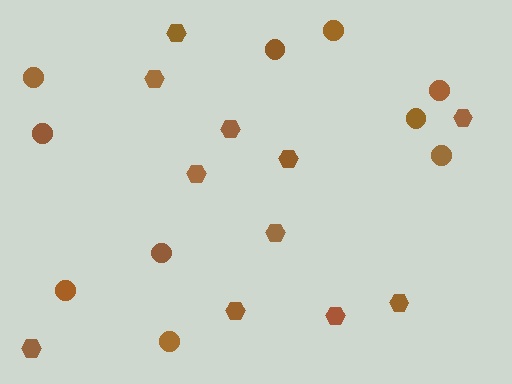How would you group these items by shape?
There are 2 groups: one group of hexagons (11) and one group of circles (10).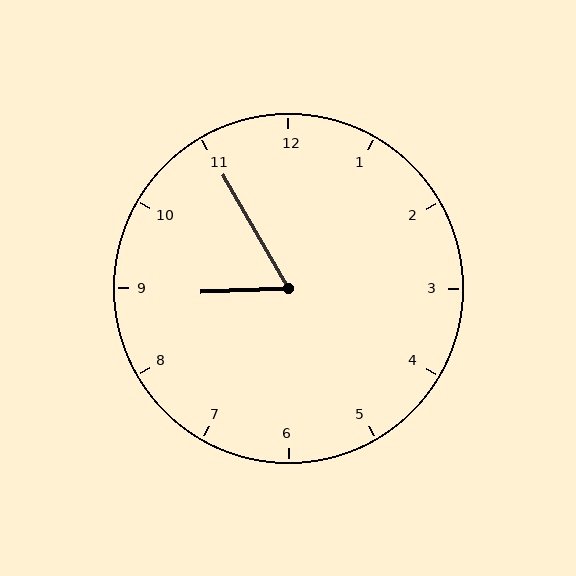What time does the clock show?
8:55.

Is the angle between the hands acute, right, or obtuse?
It is acute.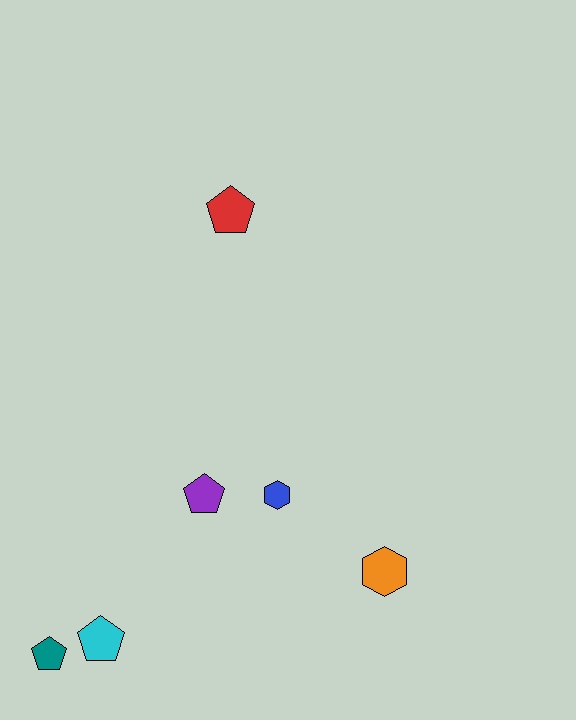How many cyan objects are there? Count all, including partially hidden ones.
There is 1 cyan object.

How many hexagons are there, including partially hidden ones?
There are 2 hexagons.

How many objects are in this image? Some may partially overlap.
There are 6 objects.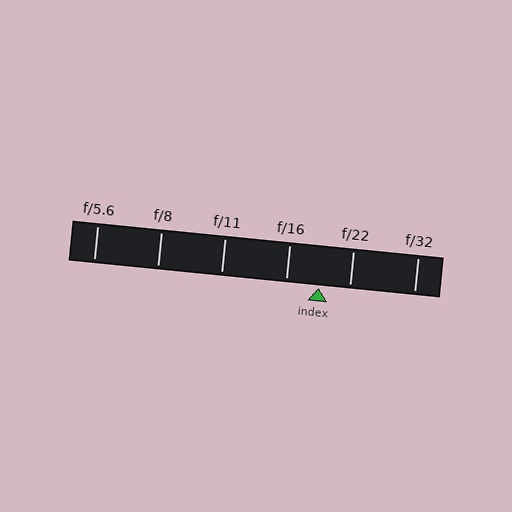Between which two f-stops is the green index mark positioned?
The index mark is between f/16 and f/22.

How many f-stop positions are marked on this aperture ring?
There are 6 f-stop positions marked.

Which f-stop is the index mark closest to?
The index mark is closest to f/22.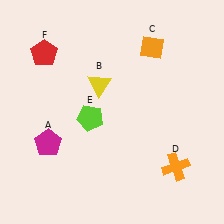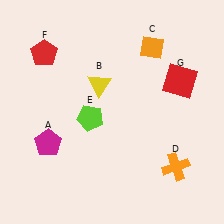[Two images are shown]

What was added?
A red square (G) was added in Image 2.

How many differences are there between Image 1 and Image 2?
There is 1 difference between the two images.